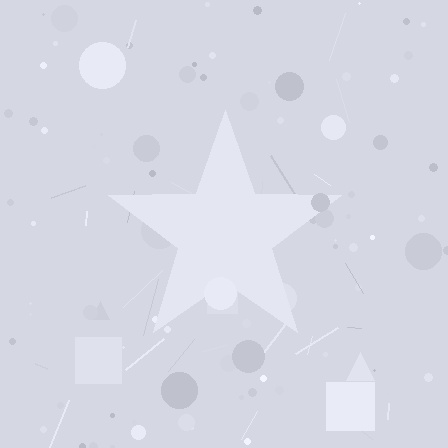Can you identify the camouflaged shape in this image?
The camouflaged shape is a star.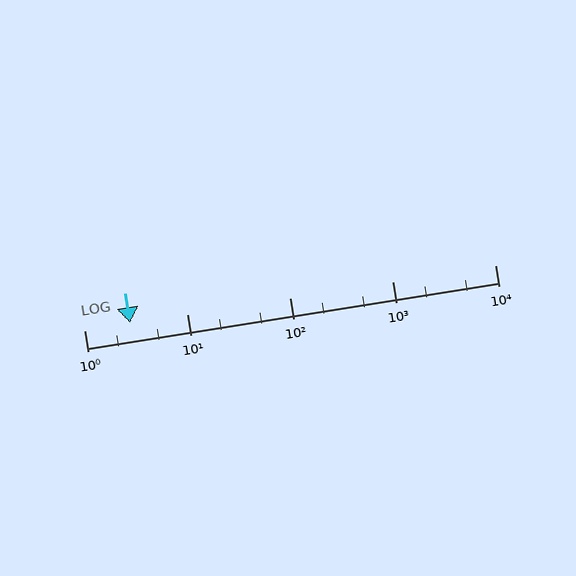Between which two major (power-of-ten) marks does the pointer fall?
The pointer is between 1 and 10.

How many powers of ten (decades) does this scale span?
The scale spans 4 decades, from 1 to 10000.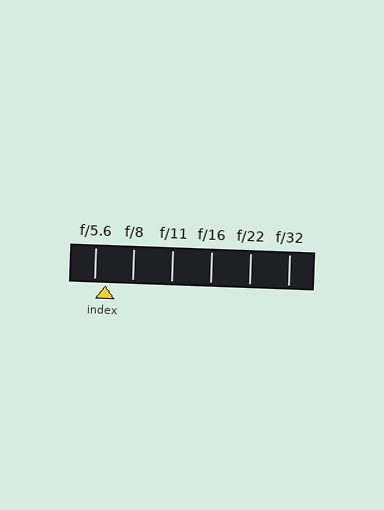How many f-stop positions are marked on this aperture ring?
There are 6 f-stop positions marked.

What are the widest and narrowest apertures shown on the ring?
The widest aperture shown is f/5.6 and the narrowest is f/32.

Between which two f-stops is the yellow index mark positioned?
The index mark is between f/5.6 and f/8.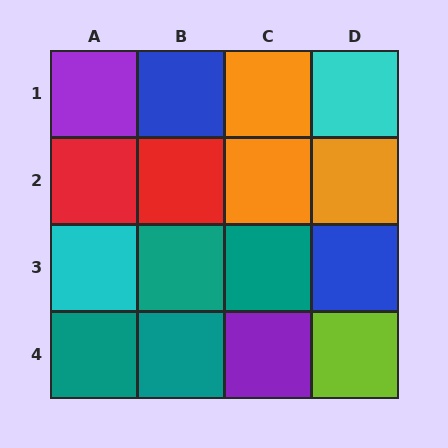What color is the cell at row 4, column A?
Teal.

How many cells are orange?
3 cells are orange.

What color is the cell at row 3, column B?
Teal.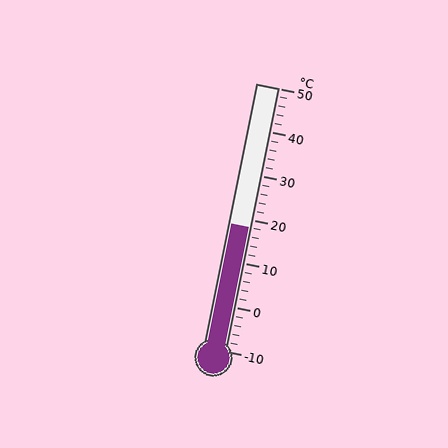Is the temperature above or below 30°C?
The temperature is below 30°C.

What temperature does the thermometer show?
The thermometer shows approximately 18°C.